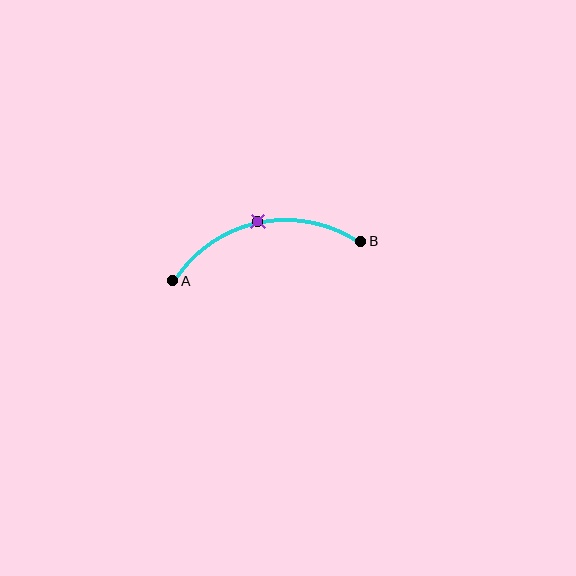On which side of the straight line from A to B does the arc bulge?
The arc bulges above the straight line connecting A and B.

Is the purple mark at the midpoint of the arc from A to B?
Yes. The purple mark lies on the arc at equal arc-length from both A and B — it is the arc midpoint.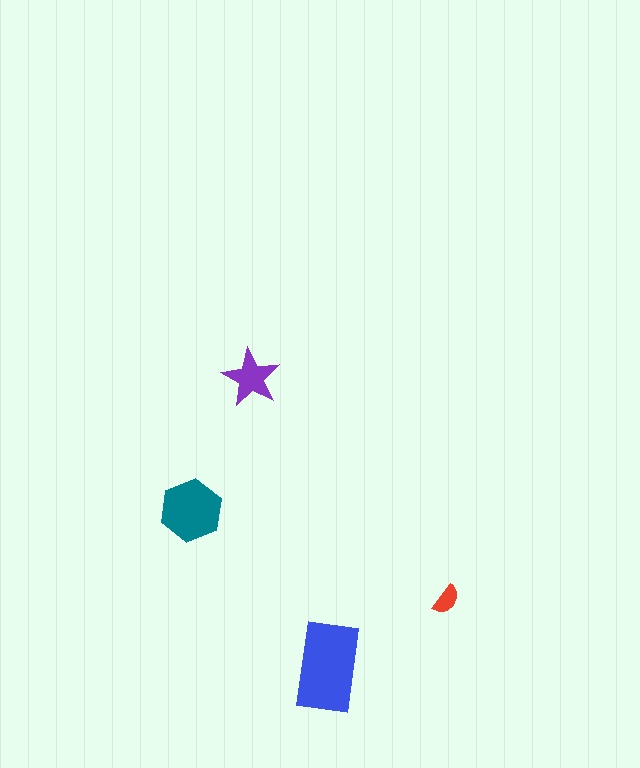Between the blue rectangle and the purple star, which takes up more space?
The blue rectangle.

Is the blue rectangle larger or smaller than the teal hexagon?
Larger.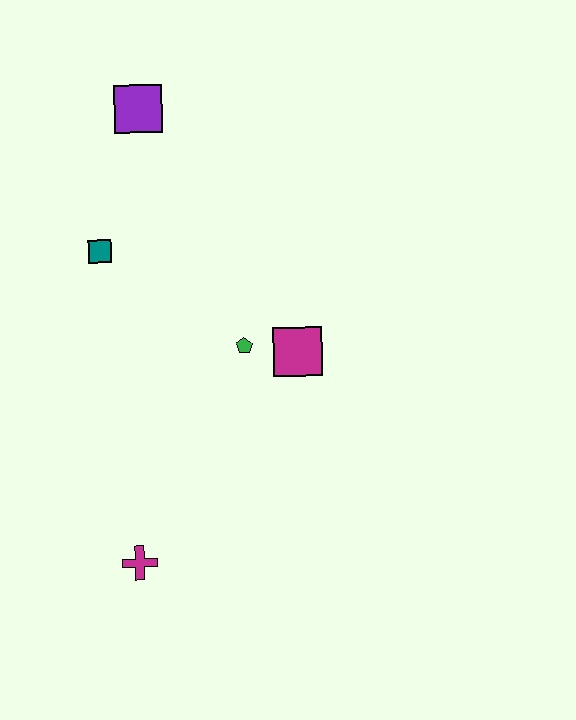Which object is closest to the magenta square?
The green pentagon is closest to the magenta square.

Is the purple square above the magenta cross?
Yes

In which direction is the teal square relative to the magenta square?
The teal square is to the left of the magenta square.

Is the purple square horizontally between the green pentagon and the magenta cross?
Yes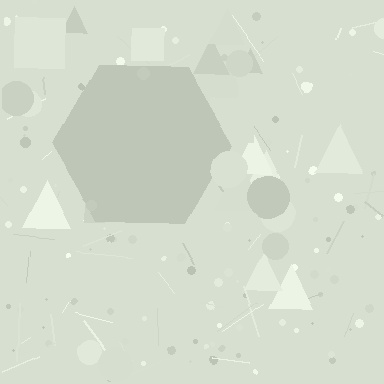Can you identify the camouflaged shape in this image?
The camouflaged shape is a hexagon.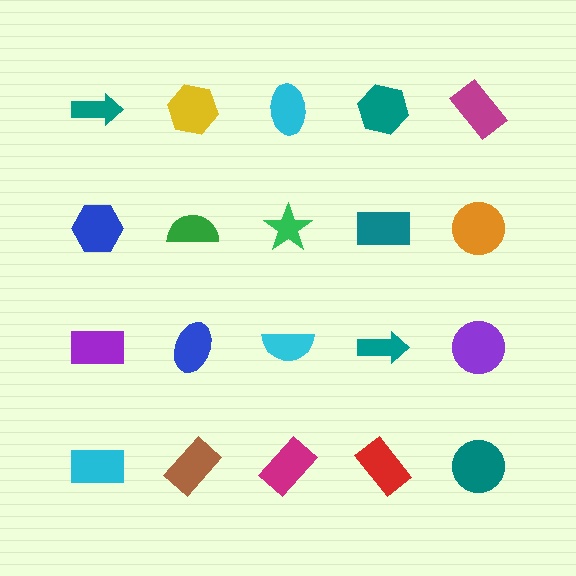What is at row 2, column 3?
A green star.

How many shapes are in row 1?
5 shapes.